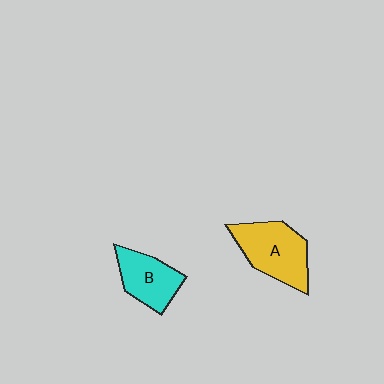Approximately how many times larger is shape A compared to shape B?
Approximately 1.3 times.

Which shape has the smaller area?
Shape B (cyan).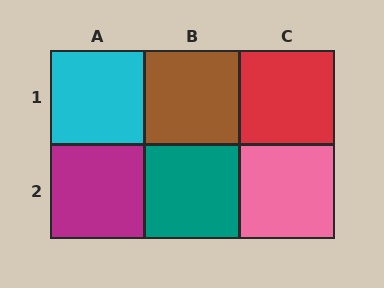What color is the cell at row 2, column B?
Teal.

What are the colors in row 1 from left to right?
Cyan, brown, red.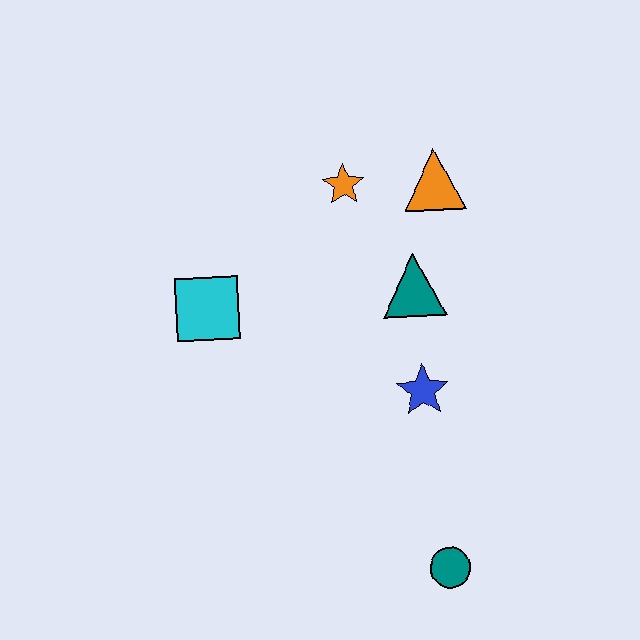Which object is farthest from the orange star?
The teal circle is farthest from the orange star.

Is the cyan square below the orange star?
Yes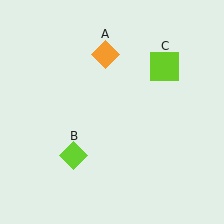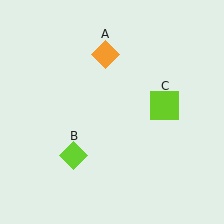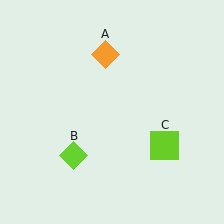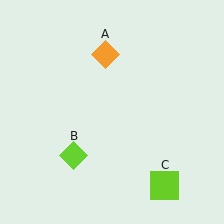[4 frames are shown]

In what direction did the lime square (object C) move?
The lime square (object C) moved down.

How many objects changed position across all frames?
1 object changed position: lime square (object C).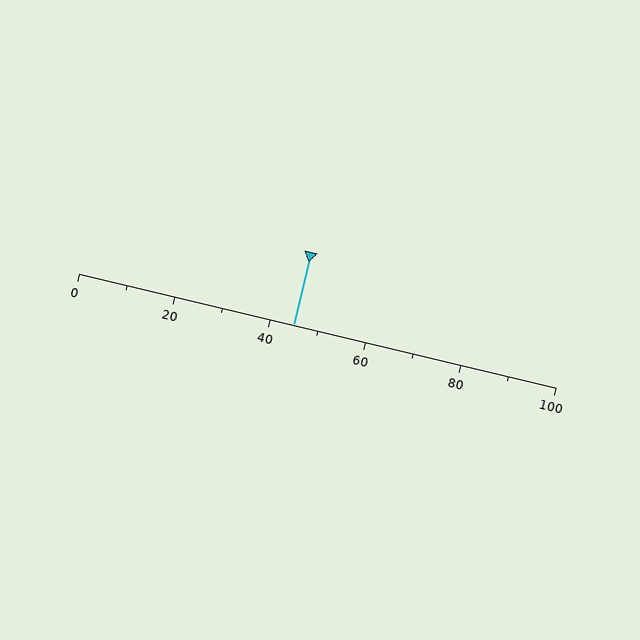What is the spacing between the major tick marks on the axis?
The major ticks are spaced 20 apart.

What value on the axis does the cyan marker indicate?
The marker indicates approximately 45.